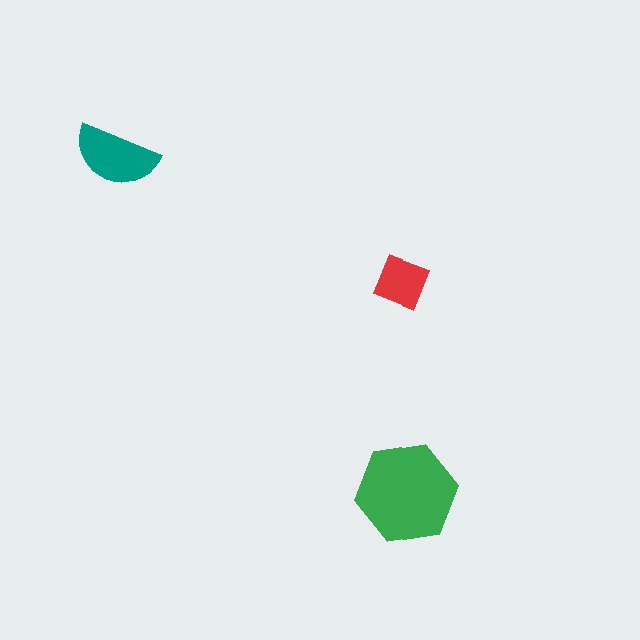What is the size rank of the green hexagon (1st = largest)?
1st.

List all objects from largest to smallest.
The green hexagon, the teal semicircle, the red square.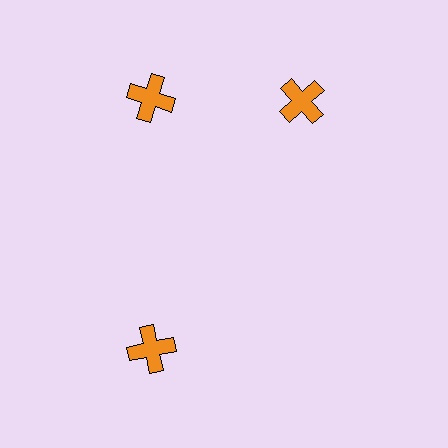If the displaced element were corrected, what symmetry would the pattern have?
It would have 3-fold rotational symmetry — the pattern would map onto itself every 120 degrees.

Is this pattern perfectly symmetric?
No. The 3 orange crosses are arranged in a ring, but one element near the 3 o'clock position is rotated out of alignment along the ring, breaking the 3-fold rotational symmetry.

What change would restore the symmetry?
The symmetry would be restored by rotating it back into even spacing with its neighbors so that all 3 crosses sit at equal angles and equal distance from the center.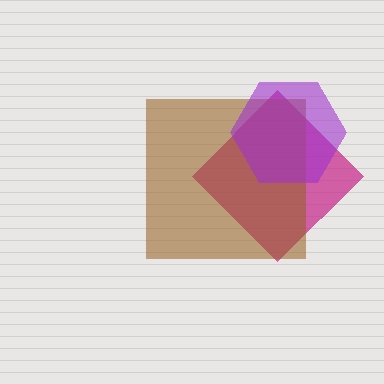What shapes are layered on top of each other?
The layered shapes are: a magenta diamond, a brown square, a purple hexagon.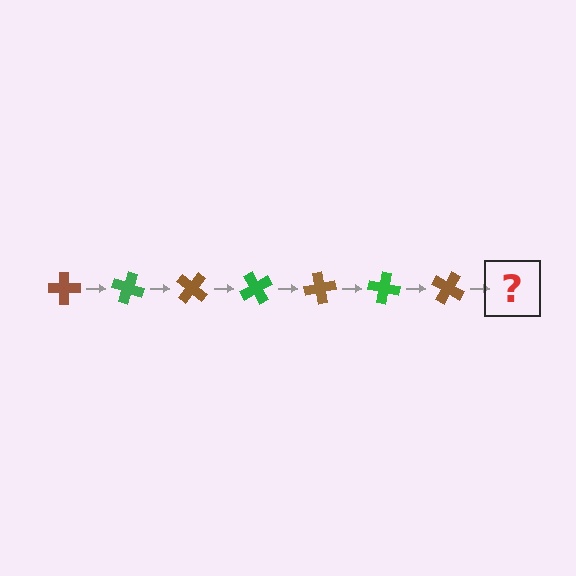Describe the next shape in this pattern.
It should be a green cross, rotated 140 degrees from the start.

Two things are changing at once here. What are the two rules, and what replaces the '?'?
The two rules are that it rotates 20 degrees each step and the color cycles through brown and green. The '?' should be a green cross, rotated 140 degrees from the start.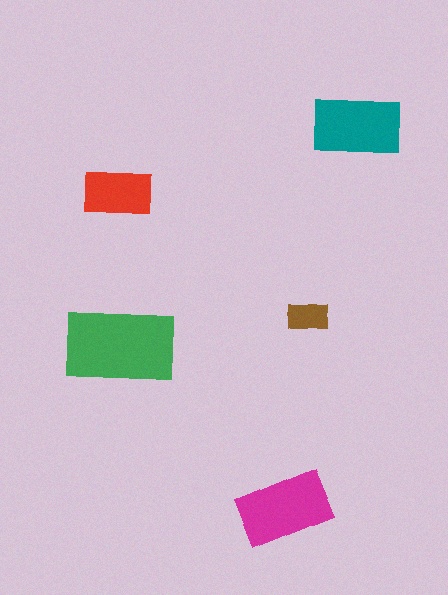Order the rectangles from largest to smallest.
the green one, the magenta one, the teal one, the red one, the brown one.